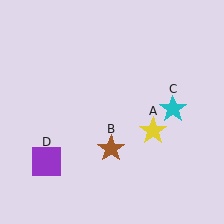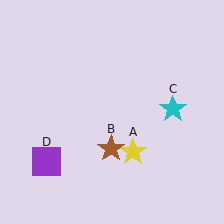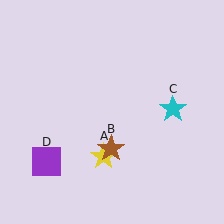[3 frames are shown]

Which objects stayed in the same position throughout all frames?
Brown star (object B) and cyan star (object C) and purple square (object D) remained stationary.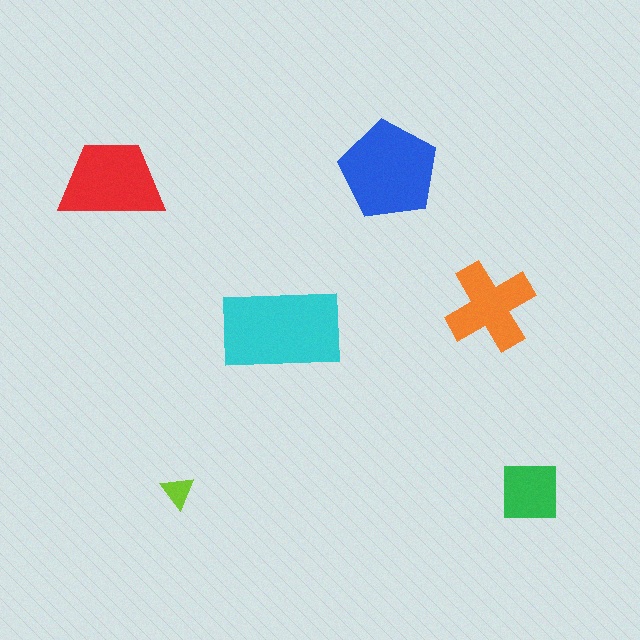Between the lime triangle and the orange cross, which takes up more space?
The orange cross.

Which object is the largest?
The cyan rectangle.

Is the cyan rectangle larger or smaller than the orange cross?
Larger.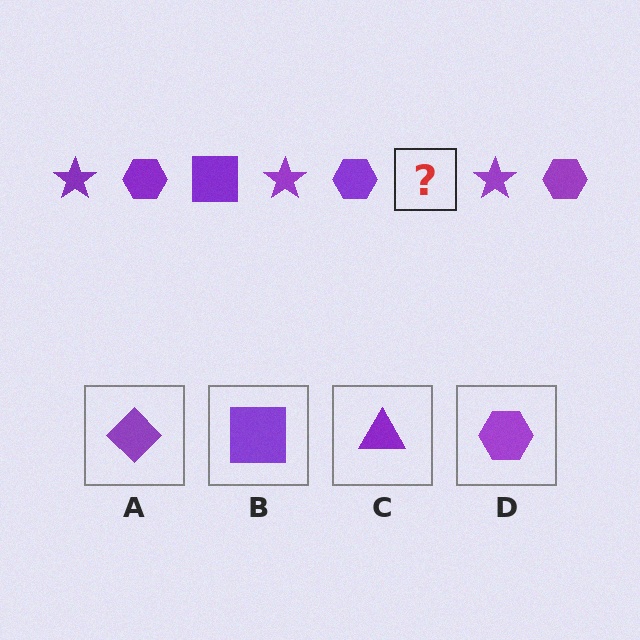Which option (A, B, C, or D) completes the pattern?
B.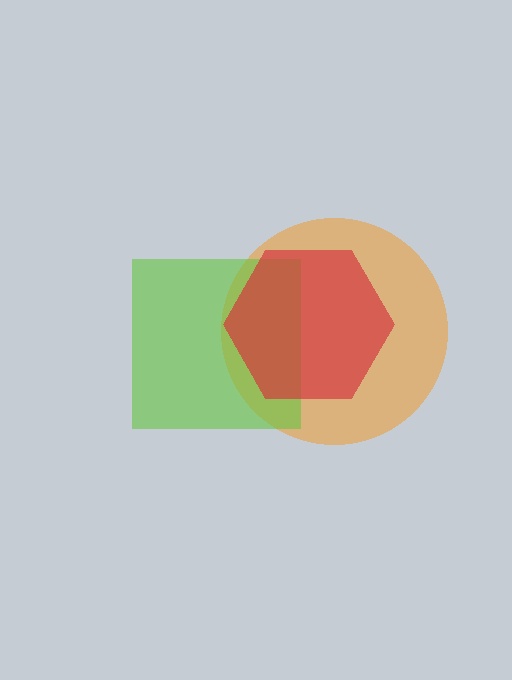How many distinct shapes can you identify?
There are 3 distinct shapes: an orange circle, a lime square, a red hexagon.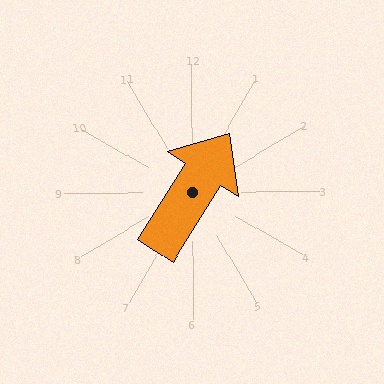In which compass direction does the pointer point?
Northeast.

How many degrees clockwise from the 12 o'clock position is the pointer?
Approximately 32 degrees.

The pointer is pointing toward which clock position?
Roughly 1 o'clock.